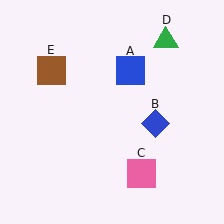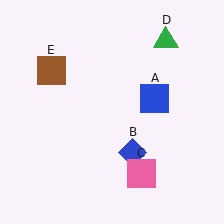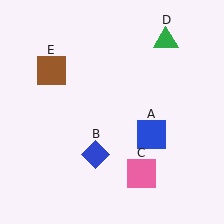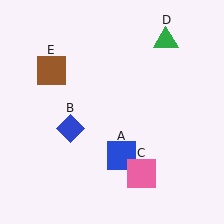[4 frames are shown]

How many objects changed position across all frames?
2 objects changed position: blue square (object A), blue diamond (object B).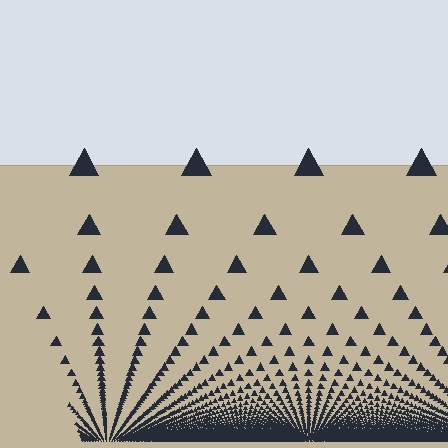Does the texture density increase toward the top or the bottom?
Density increases toward the bottom.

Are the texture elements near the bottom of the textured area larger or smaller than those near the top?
Smaller. The gradient is inverted — elements near the bottom are smaller and denser.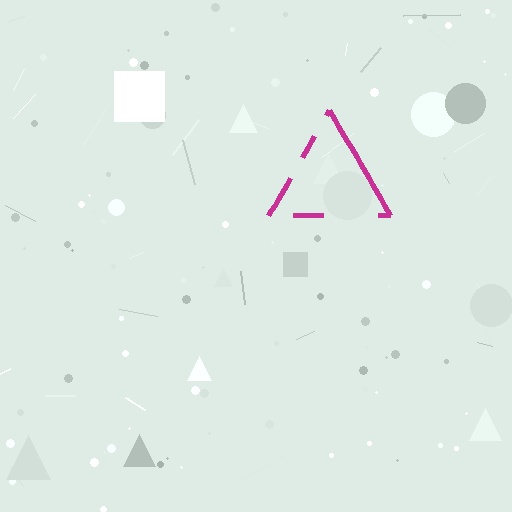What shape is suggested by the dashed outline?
The dashed outline suggests a triangle.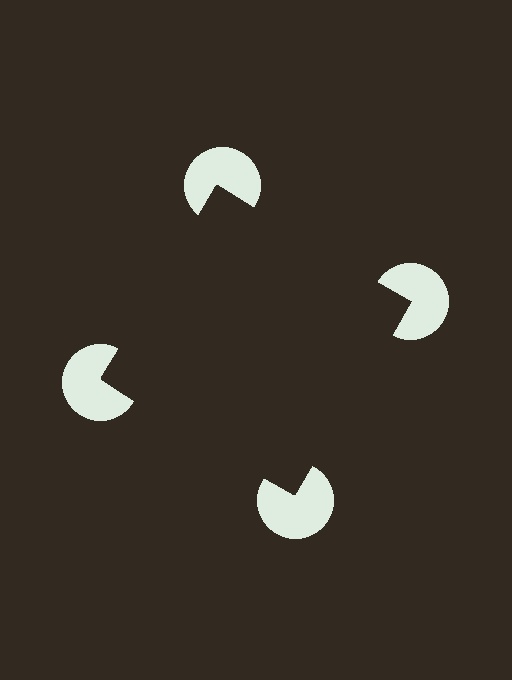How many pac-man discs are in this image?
There are 4 — one at each vertex of the illusory square.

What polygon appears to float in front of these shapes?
An illusory square — its edges are inferred from the aligned wedge cuts in the pac-man discs, not physically drawn.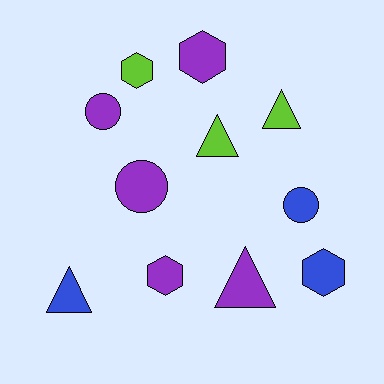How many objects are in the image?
There are 11 objects.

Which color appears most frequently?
Purple, with 5 objects.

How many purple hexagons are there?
There are 2 purple hexagons.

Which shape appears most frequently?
Hexagon, with 4 objects.